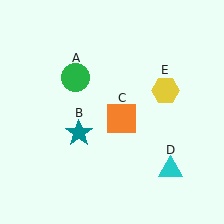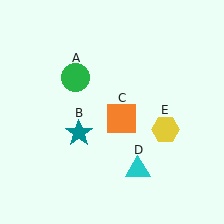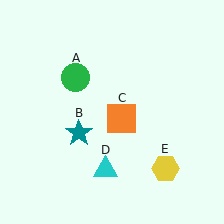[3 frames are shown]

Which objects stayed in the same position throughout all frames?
Green circle (object A) and teal star (object B) and orange square (object C) remained stationary.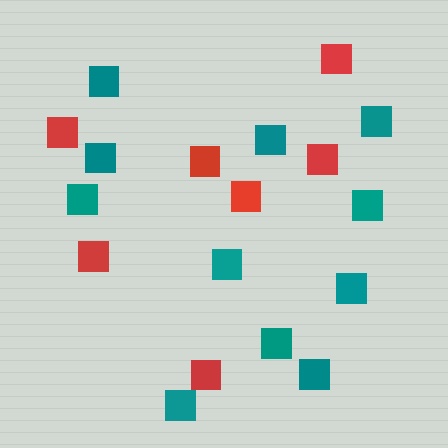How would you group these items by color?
There are 2 groups: one group of teal squares (11) and one group of red squares (7).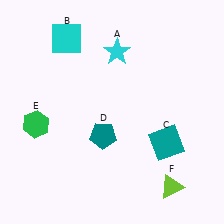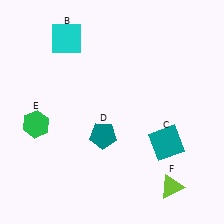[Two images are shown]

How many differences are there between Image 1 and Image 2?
There is 1 difference between the two images.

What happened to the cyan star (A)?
The cyan star (A) was removed in Image 2. It was in the top-right area of Image 1.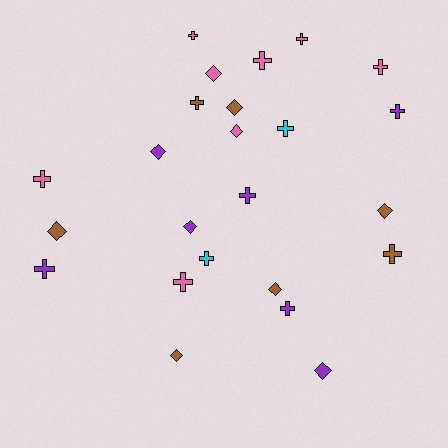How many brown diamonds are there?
There are 5 brown diamonds.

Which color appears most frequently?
Pink, with 8 objects.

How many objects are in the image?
There are 24 objects.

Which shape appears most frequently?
Cross, with 14 objects.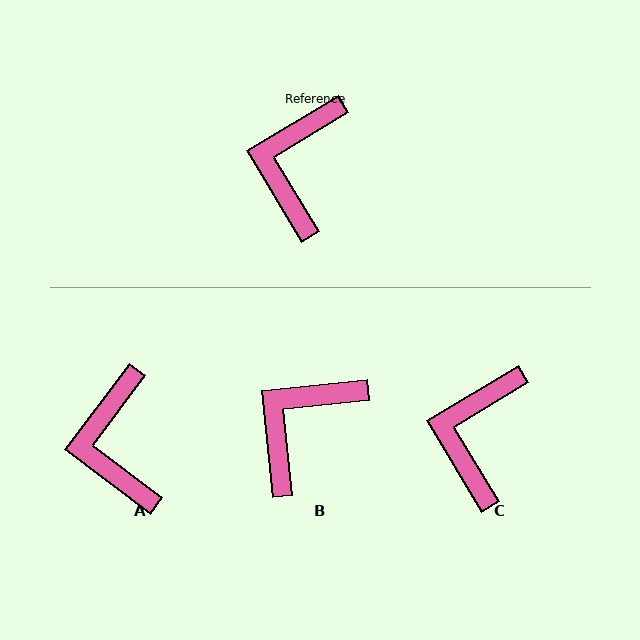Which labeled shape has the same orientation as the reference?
C.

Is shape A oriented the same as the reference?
No, it is off by about 22 degrees.